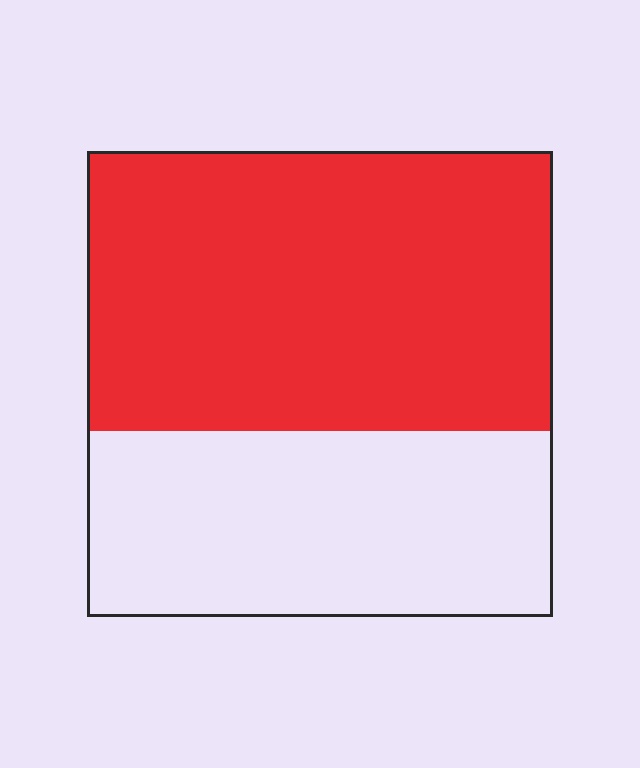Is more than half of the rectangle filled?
Yes.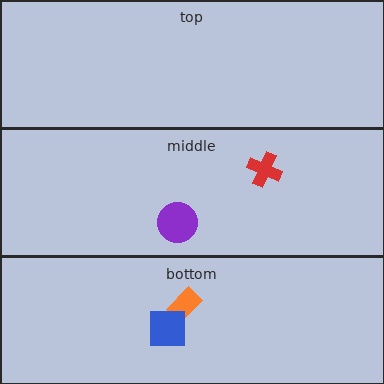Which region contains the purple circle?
The middle region.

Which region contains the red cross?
The middle region.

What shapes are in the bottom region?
The orange rectangle, the blue square.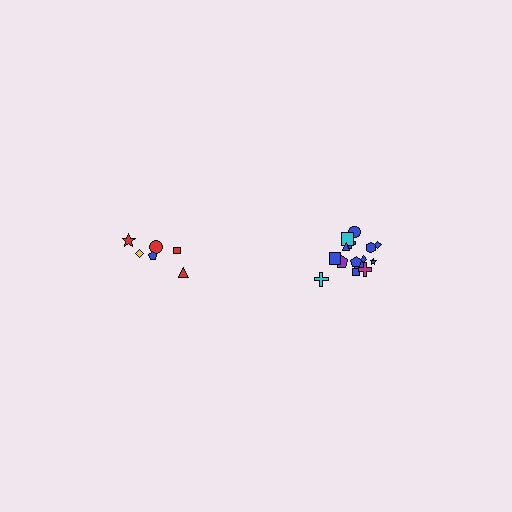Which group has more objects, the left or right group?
The right group.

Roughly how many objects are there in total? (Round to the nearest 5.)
Roughly 20 objects in total.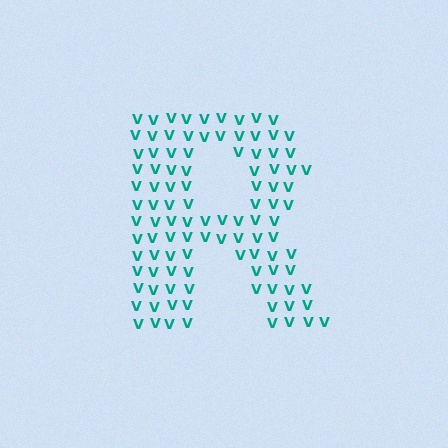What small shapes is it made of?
It is made of small letter V's.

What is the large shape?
The large shape is the letter R.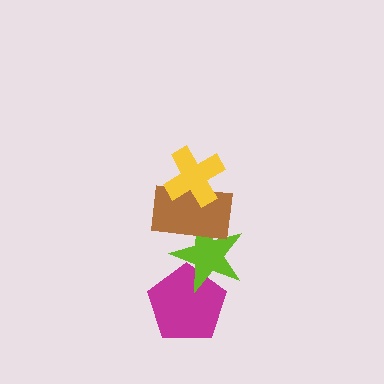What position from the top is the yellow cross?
The yellow cross is 1st from the top.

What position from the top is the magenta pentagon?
The magenta pentagon is 4th from the top.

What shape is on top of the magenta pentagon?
The lime star is on top of the magenta pentagon.